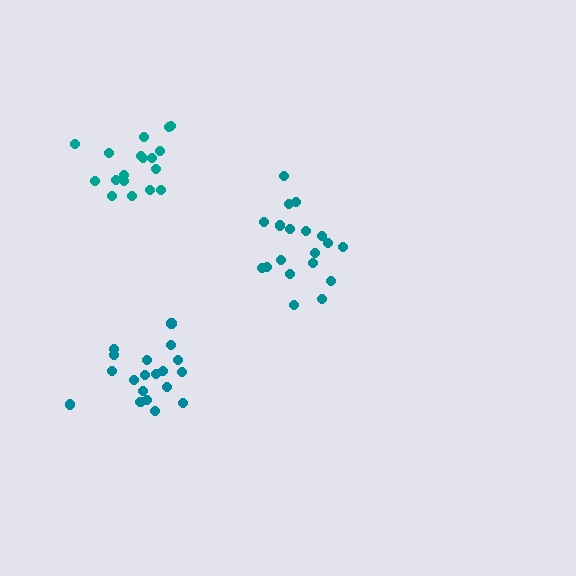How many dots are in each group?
Group 1: 19 dots, Group 2: 18 dots, Group 3: 19 dots (56 total).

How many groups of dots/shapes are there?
There are 3 groups.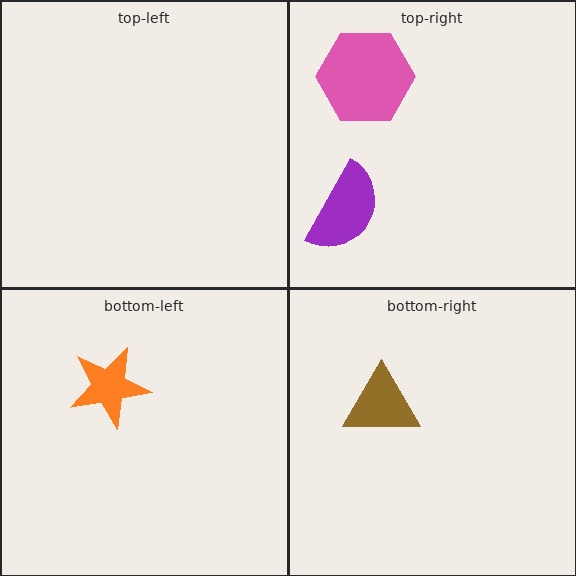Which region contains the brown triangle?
The bottom-right region.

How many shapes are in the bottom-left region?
1.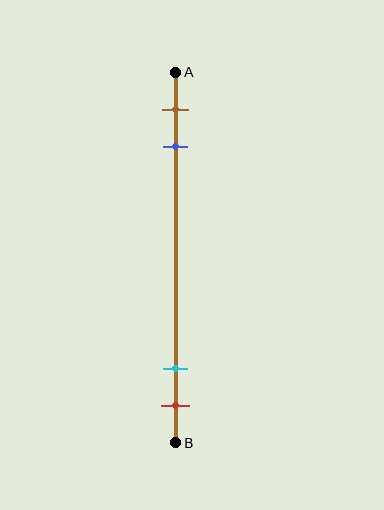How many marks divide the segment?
There are 4 marks dividing the segment.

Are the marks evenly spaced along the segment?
No, the marks are not evenly spaced.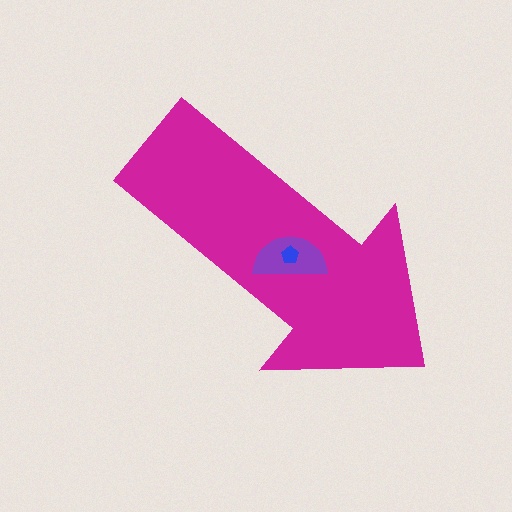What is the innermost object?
The blue pentagon.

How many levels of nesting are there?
3.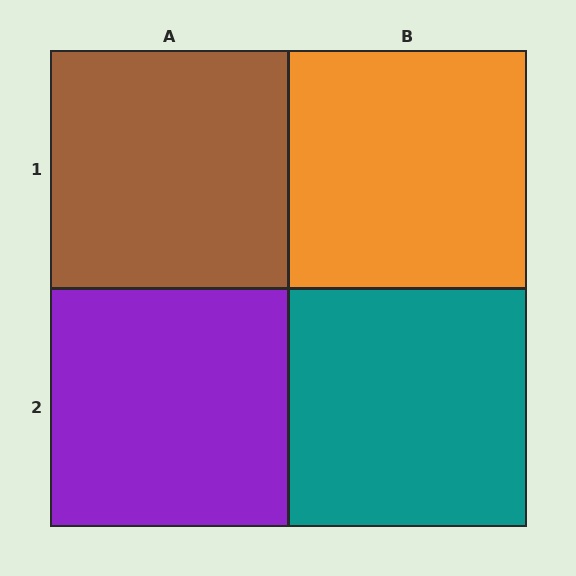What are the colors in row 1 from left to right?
Brown, orange.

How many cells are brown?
1 cell is brown.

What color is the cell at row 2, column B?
Teal.